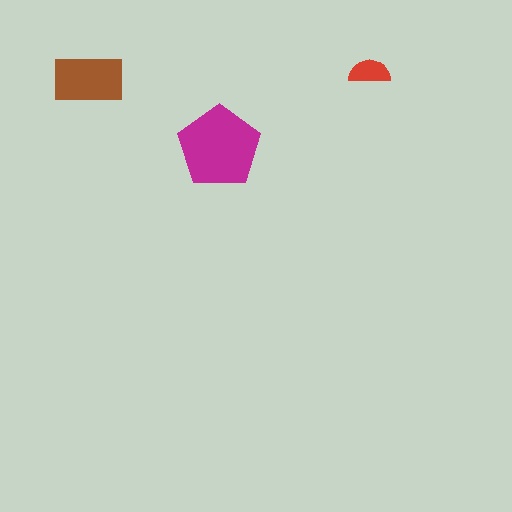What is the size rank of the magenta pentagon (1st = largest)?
1st.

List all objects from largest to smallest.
The magenta pentagon, the brown rectangle, the red semicircle.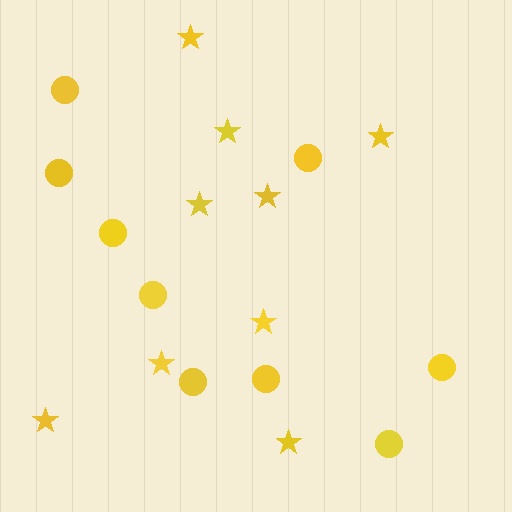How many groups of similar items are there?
There are 2 groups: one group of circles (9) and one group of stars (9).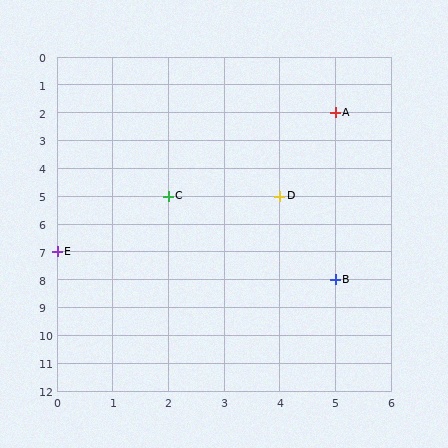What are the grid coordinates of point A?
Point A is at grid coordinates (5, 2).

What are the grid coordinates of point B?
Point B is at grid coordinates (5, 8).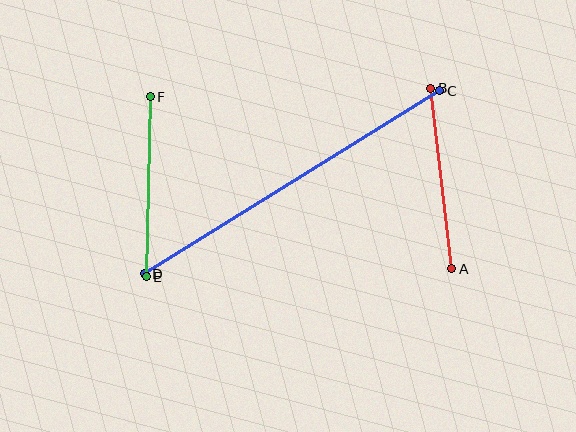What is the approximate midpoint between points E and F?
The midpoint is at approximately (148, 187) pixels.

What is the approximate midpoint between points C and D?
The midpoint is at approximately (292, 182) pixels.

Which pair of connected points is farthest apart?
Points C and D are farthest apart.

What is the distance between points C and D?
The distance is approximately 347 pixels.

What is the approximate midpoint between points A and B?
The midpoint is at approximately (441, 178) pixels.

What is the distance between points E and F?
The distance is approximately 180 pixels.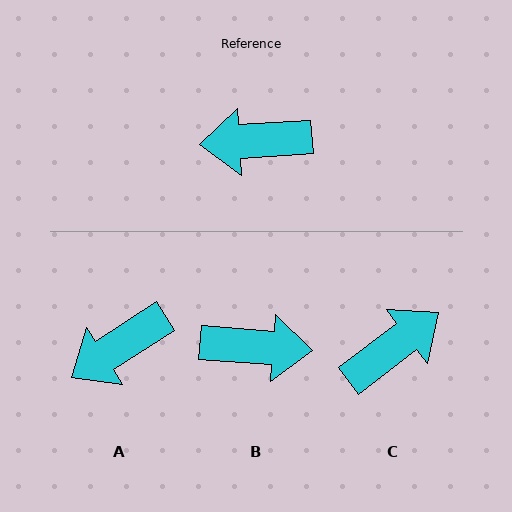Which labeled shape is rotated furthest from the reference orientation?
B, about 172 degrees away.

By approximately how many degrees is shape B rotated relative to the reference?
Approximately 172 degrees counter-clockwise.